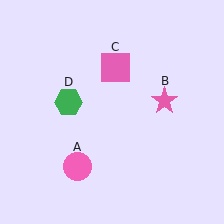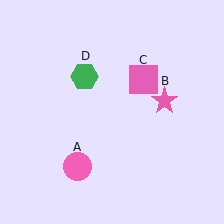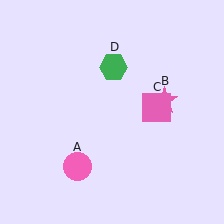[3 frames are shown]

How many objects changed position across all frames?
2 objects changed position: pink square (object C), green hexagon (object D).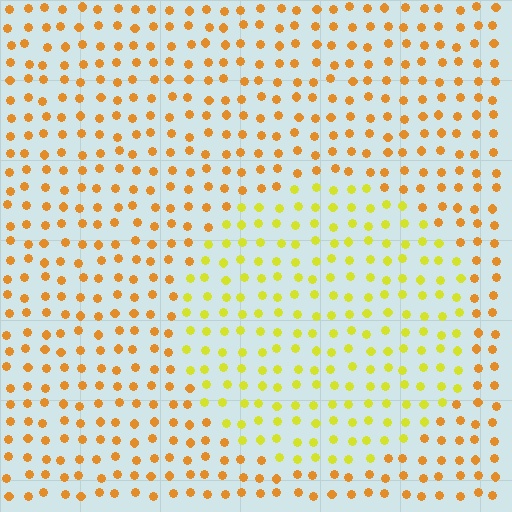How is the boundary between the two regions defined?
The boundary is defined purely by a slight shift in hue (about 32 degrees). Spacing, size, and orientation are identical on both sides.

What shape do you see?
I see a circle.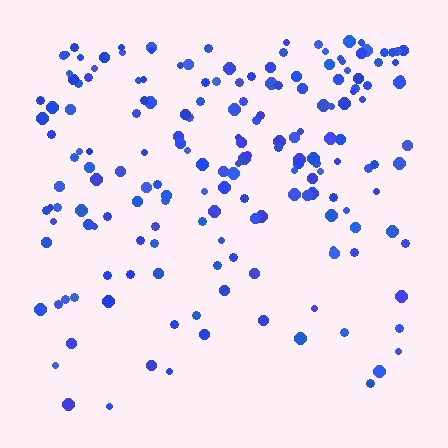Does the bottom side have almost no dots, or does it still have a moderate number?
Still a moderate number, just noticeably fewer than the top.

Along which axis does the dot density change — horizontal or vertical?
Vertical.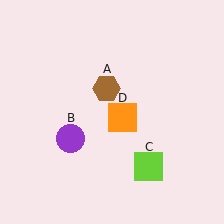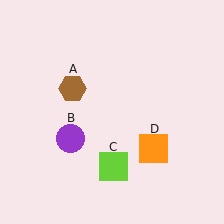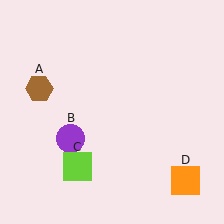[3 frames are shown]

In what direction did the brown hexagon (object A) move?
The brown hexagon (object A) moved left.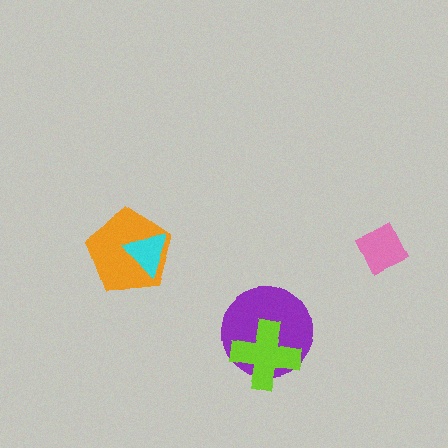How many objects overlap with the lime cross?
1 object overlaps with the lime cross.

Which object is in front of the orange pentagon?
The cyan triangle is in front of the orange pentagon.